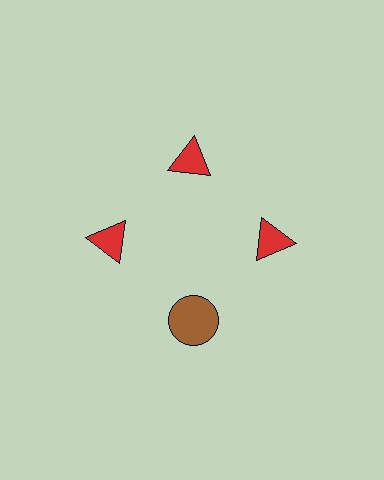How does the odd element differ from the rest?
It differs in both color (brown instead of red) and shape (circle instead of triangle).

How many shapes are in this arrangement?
There are 4 shapes arranged in a ring pattern.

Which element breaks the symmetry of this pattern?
The brown circle at roughly the 6 o'clock position breaks the symmetry. All other shapes are red triangles.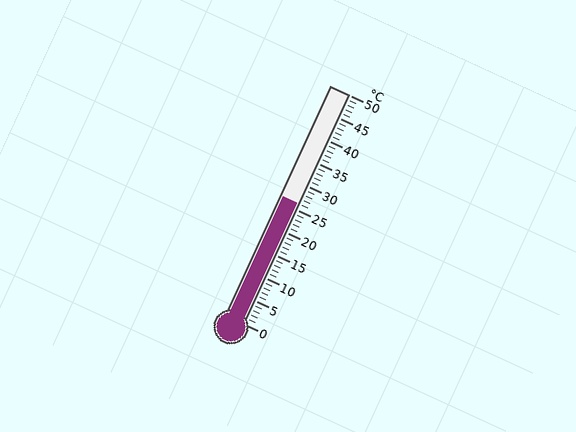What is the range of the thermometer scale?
The thermometer scale ranges from 0°C to 50°C.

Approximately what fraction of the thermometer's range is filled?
The thermometer is filled to approximately 50% of its range.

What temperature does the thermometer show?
The thermometer shows approximately 26°C.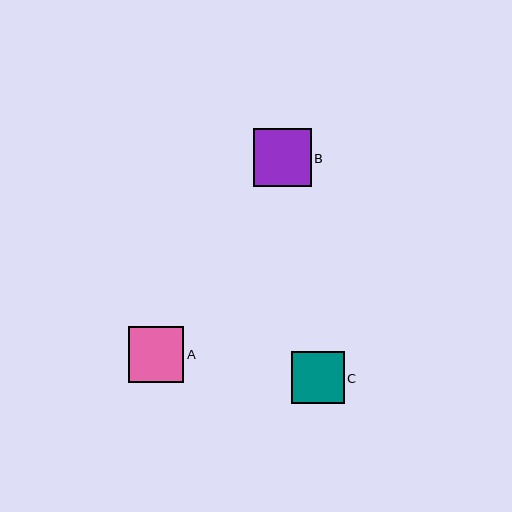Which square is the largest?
Square B is the largest with a size of approximately 58 pixels.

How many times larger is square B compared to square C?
Square B is approximately 1.1 times the size of square C.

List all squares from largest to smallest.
From largest to smallest: B, A, C.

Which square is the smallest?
Square C is the smallest with a size of approximately 52 pixels.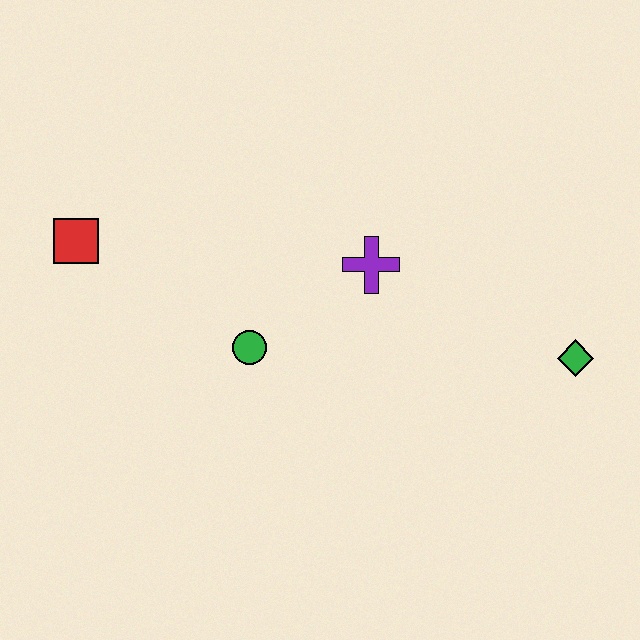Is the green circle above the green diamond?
Yes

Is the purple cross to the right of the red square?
Yes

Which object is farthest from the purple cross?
The red square is farthest from the purple cross.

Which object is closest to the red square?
The green circle is closest to the red square.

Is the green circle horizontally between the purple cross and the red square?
Yes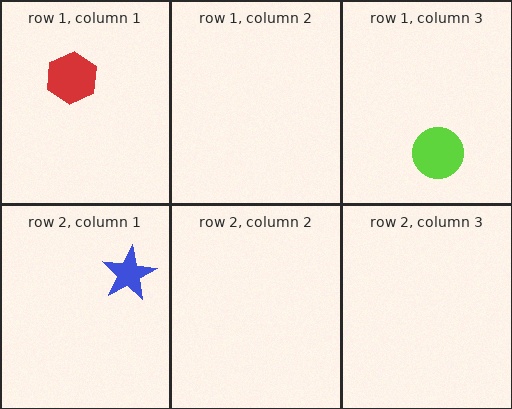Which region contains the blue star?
The row 2, column 1 region.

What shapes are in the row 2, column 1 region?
The blue star.